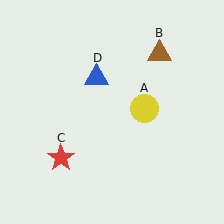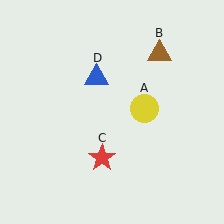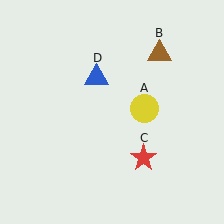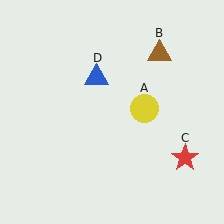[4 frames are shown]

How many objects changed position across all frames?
1 object changed position: red star (object C).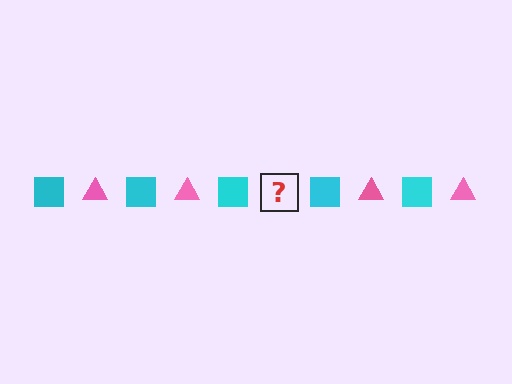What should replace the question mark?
The question mark should be replaced with a pink triangle.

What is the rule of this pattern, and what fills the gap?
The rule is that the pattern alternates between cyan square and pink triangle. The gap should be filled with a pink triangle.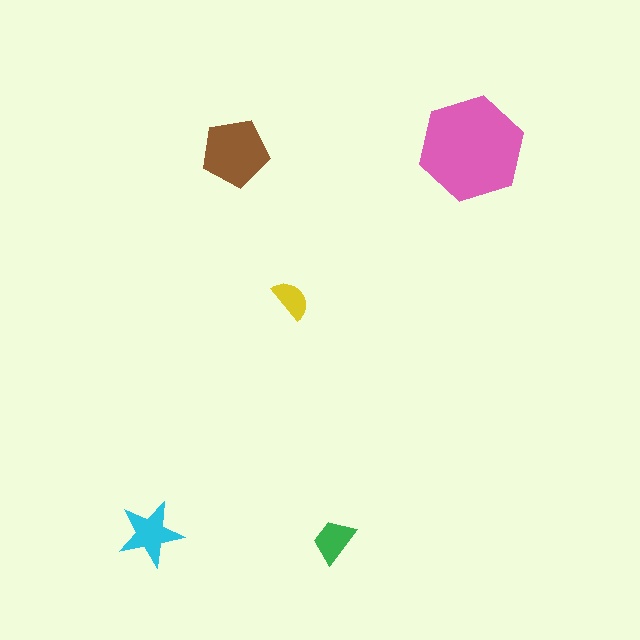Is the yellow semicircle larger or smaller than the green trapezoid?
Smaller.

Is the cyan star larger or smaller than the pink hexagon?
Smaller.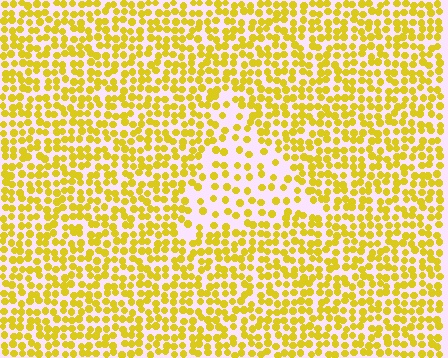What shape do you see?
I see a triangle.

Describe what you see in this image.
The image contains small yellow elements arranged at two different densities. A triangle-shaped region is visible where the elements are less densely packed than the surrounding area.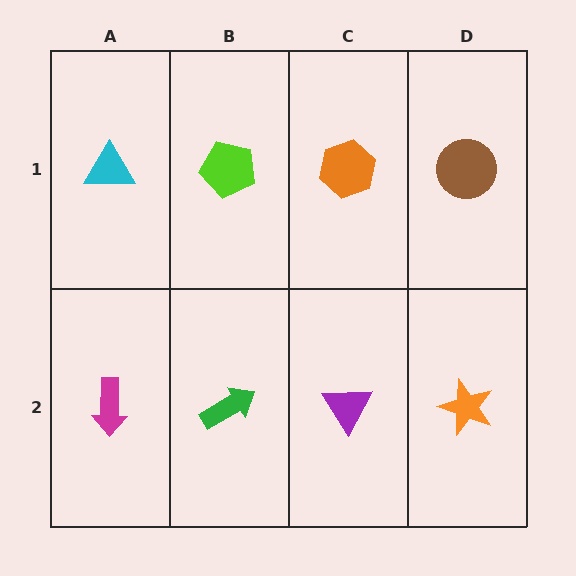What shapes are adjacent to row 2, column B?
A lime pentagon (row 1, column B), a magenta arrow (row 2, column A), a purple triangle (row 2, column C).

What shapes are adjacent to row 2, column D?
A brown circle (row 1, column D), a purple triangle (row 2, column C).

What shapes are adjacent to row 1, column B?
A green arrow (row 2, column B), a cyan triangle (row 1, column A), an orange hexagon (row 1, column C).